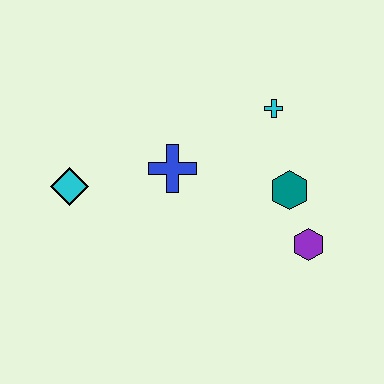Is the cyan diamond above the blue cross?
No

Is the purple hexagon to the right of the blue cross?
Yes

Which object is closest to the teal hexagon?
The purple hexagon is closest to the teal hexagon.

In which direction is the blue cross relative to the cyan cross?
The blue cross is to the left of the cyan cross.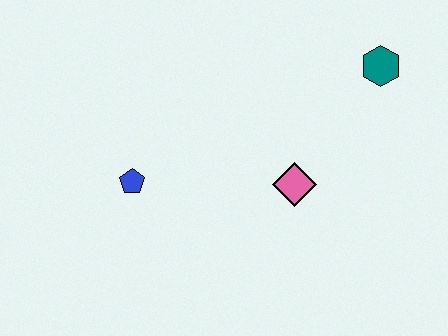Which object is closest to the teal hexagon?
The pink diamond is closest to the teal hexagon.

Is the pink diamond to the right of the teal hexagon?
No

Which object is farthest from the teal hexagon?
The blue pentagon is farthest from the teal hexagon.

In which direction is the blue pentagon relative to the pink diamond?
The blue pentagon is to the left of the pink diamond.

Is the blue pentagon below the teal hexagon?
Yes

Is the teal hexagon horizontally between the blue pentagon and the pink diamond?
No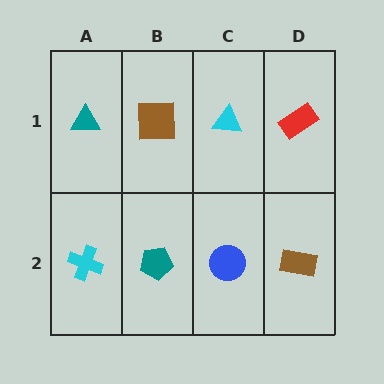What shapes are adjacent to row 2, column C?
A cyan triangle (row 1, column C), a teal pentagon (row 2, column B), a brown rectangle (row 2, column D).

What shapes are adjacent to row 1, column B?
A teal pentagon (row 2, column B), a teal triangle (row 1, column A), a cyan triangle (row 1, column C).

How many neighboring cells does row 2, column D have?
2.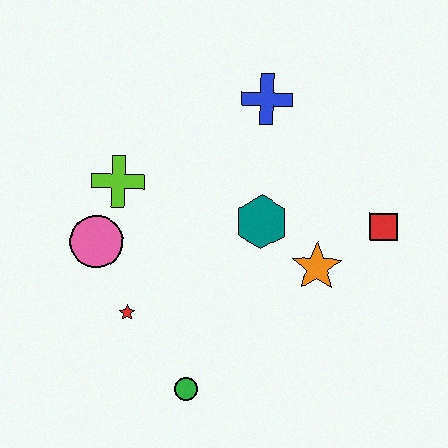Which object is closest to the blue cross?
The teal hexagon is closest to the blue cross.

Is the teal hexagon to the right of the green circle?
Yes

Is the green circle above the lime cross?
No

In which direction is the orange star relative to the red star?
The orange star is to the right of the red star.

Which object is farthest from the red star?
The red square is farthest from the red star.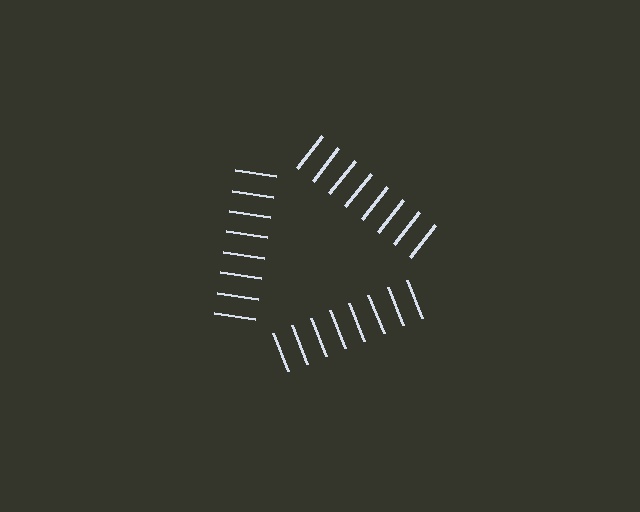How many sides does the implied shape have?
3 sides — the line-ends trace a triangle.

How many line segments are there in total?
24 — 8 along each of the 3 edges.